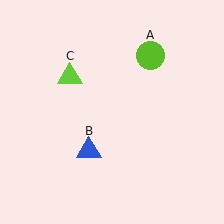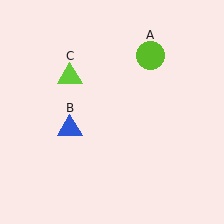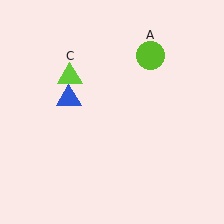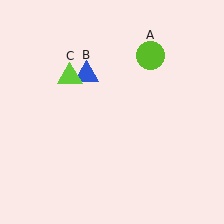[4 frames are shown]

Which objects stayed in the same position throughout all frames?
Lime circle (object A) and lime triangle (object C) remained stationary.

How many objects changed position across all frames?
1 object changed position: blue triangle (object B).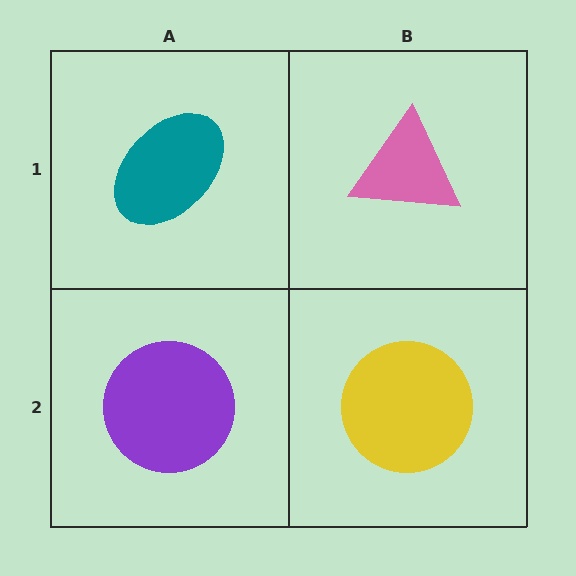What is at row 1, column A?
A teal ellipse.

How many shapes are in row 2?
2 shapes.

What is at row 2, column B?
A yellow circle.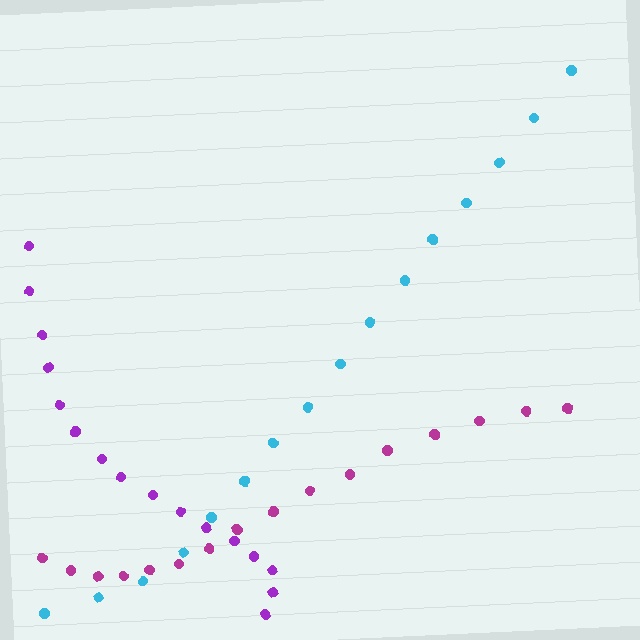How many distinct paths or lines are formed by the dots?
There are 3 distinct paths.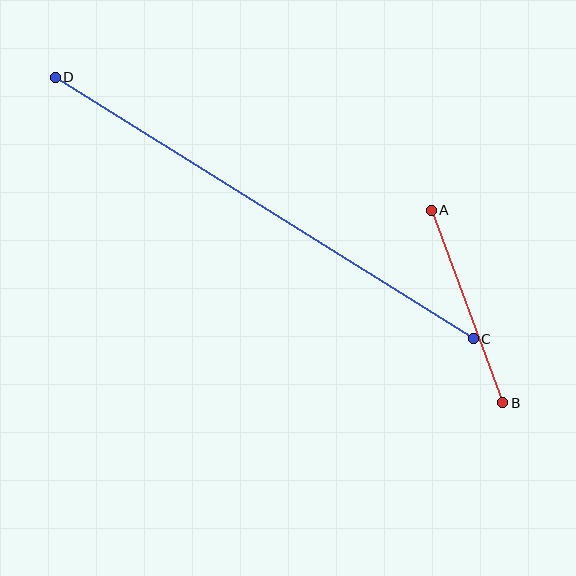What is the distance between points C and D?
The distance is approximately 493 pixels.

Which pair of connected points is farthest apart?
Points C and D are farthest apart.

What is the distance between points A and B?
The distance is approximately 205 pixels.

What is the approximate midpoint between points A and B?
The midpoint is at approximately (467, 307) pixels.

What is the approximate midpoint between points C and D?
The midpoint is at approximately (264, 208) pixels.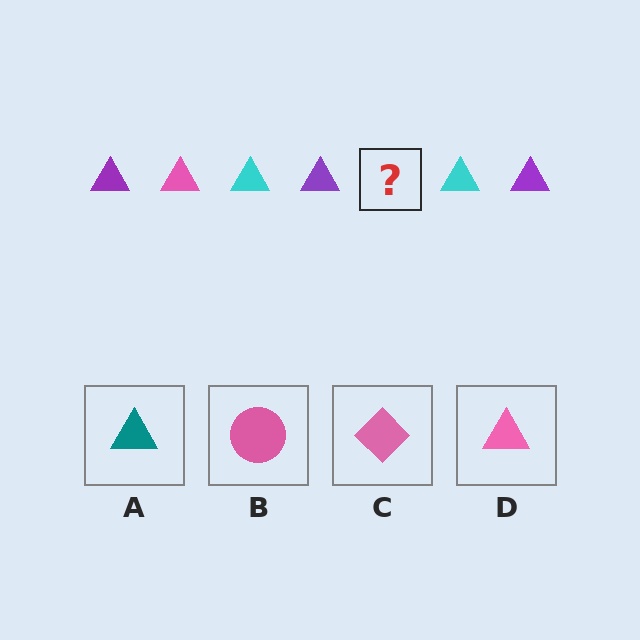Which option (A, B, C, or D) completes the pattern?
D.